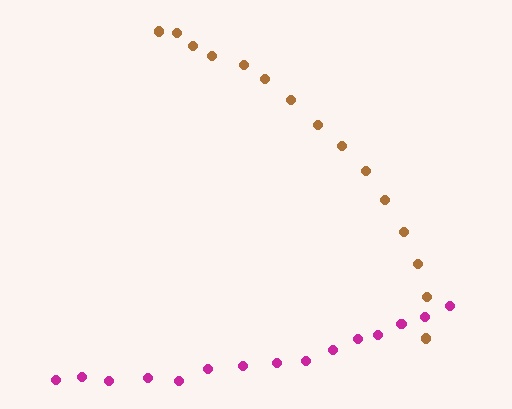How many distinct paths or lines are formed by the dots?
There are 2 distinct paths.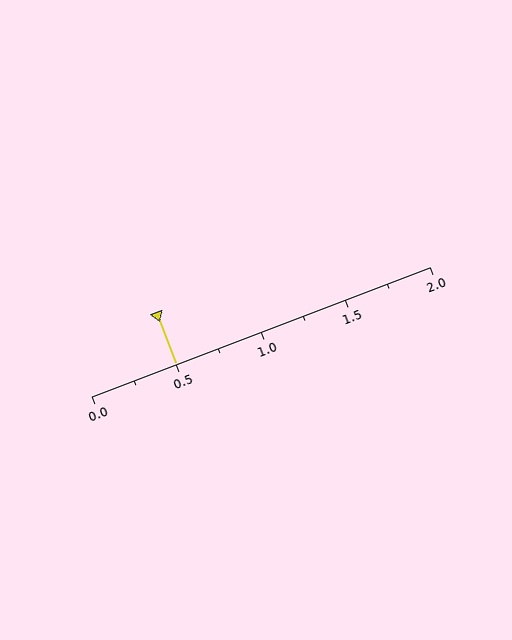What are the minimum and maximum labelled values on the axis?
The axis runs from 0.0 to 2.0.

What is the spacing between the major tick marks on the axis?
The major ticks are spaced 0.5 apart.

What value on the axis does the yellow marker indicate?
The marker indicates approximately 0.5.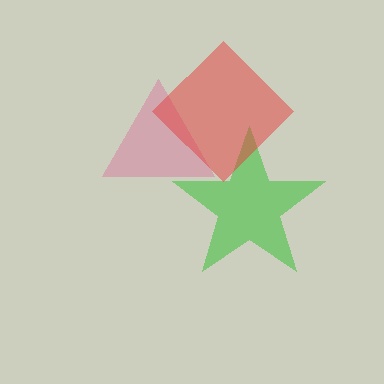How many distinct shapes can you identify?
There are 3 distinct shapes: a green star, a pink triangle, a red diamond.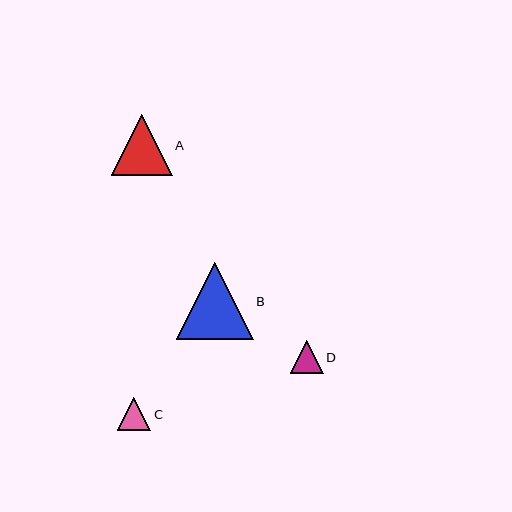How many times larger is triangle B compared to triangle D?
Triangle B is approximately 2.3 times the size of triangle D.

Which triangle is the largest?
Triangle B is the largest with a size of approximately 77 pixels.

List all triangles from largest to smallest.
From largest to smallest: B, A, C, D.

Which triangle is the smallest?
Triangle D is the smallest with a size of approximately 33 pixels.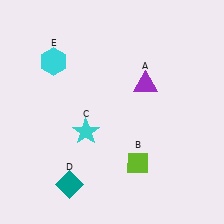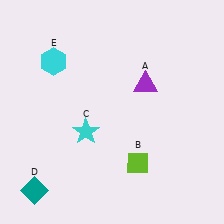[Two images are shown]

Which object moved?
The teal diamond (D) moved left.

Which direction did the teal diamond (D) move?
The teal diamond (D) moved left.